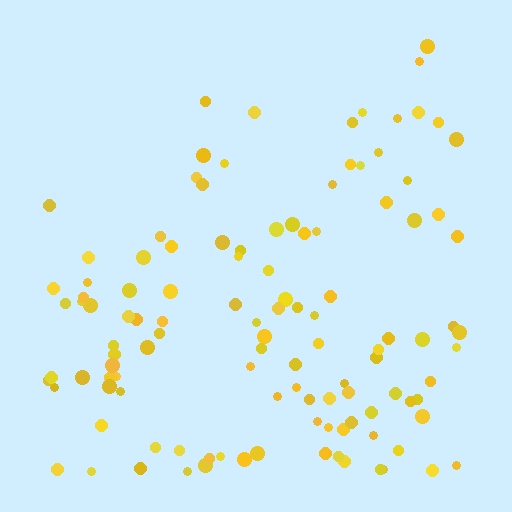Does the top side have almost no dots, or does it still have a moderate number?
Still a moderate number, just noticeably fewer than the bottom.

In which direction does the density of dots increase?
From top to bottom, with the bottom side densest.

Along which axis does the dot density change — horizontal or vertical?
Vertical.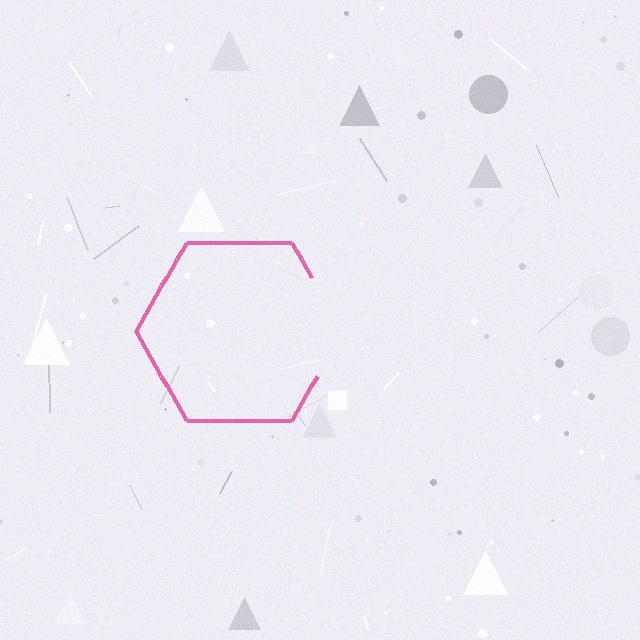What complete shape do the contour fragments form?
The contour fragments form a hexagon.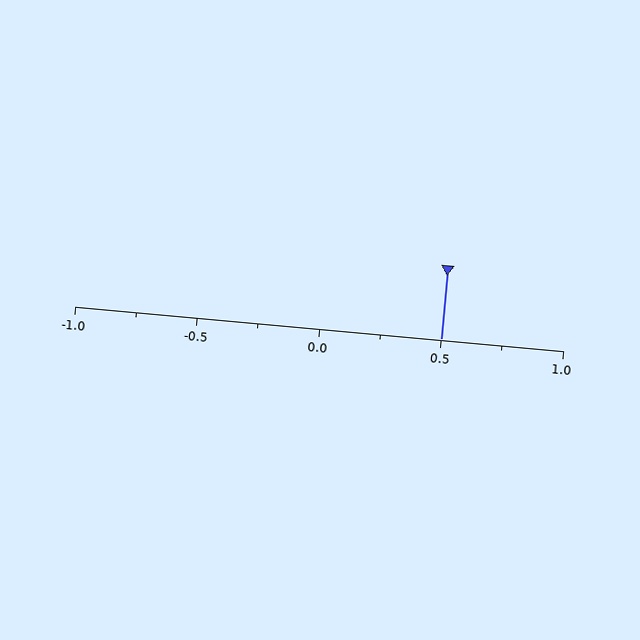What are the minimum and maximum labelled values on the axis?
The axis runs from -1.0 to 1.0.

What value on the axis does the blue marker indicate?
The marker indicates approximately 0.5.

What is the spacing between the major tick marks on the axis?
The major ticks are spaced 0.5 apart.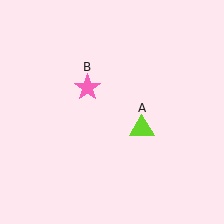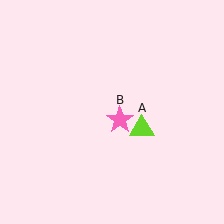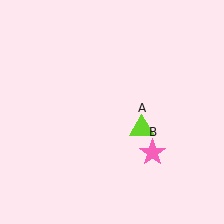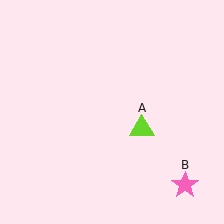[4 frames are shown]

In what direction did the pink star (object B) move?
The pink star (object B) moved down and to the right.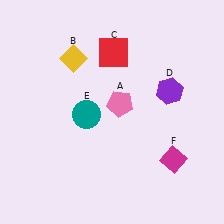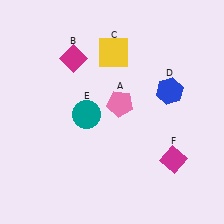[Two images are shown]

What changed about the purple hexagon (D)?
In Image 1, D is purple. In Image 2, it changed to blue.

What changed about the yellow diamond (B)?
In Image 1, B is yellow. In Image 2, it changed to magenta.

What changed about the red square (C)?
In Image 1, C is red. In Image 2, it changed to yellow.